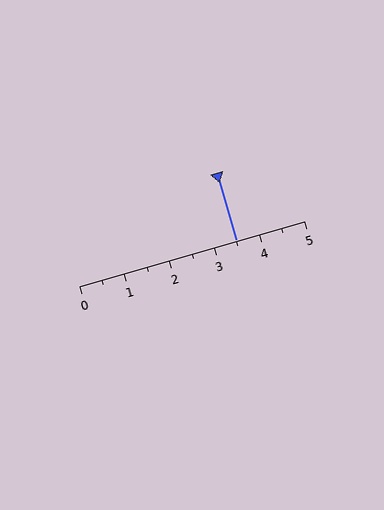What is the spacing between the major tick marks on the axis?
The major ticks are spaced 1 apart.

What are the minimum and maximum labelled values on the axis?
The axis runs from 0 to 5.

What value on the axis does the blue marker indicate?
The marker indicates approximately 3.5.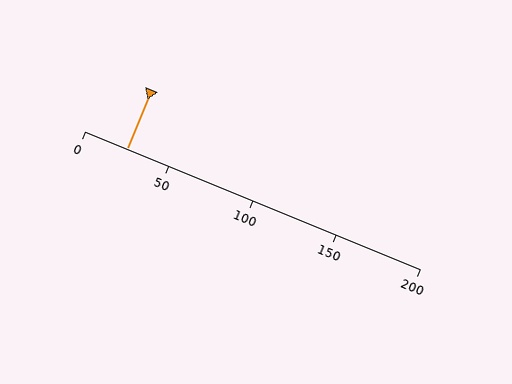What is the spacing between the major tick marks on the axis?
The major ticks are spaced 50 apart.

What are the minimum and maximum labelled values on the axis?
The axis runs from 0 to 200.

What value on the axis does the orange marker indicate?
The marker indicates approximately 25.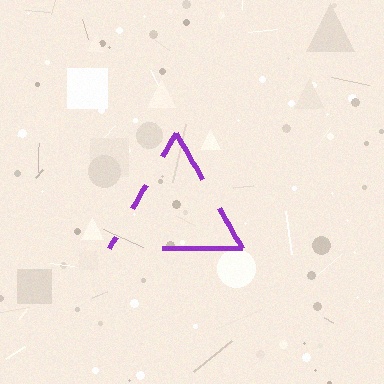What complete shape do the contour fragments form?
The contour fragments form a triangle.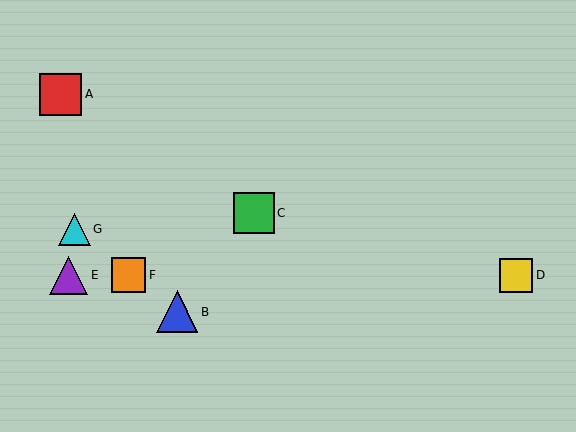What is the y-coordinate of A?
Object A is at y≈94.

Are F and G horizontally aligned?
No, F is at y≈275 and G is at y≈229.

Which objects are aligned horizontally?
Objects D, E, F are aligned horizontally.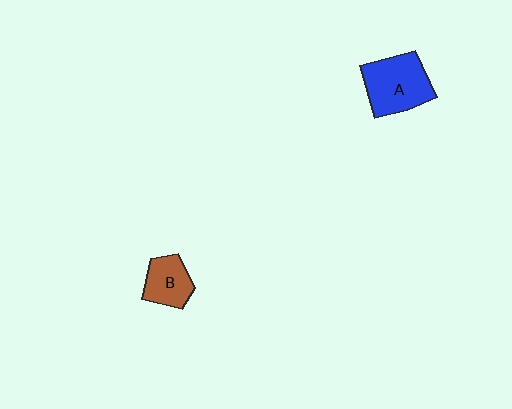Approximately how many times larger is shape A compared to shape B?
Approximately 1.7 times.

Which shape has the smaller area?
Shape B (brown).